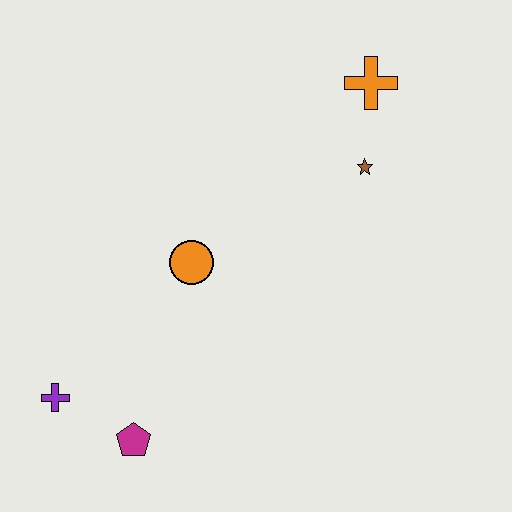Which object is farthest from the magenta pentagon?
The orange cross is farthest from the magenta pentagon.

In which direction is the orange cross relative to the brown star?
The orange cross is above the brown star.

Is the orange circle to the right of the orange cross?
No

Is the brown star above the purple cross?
Yes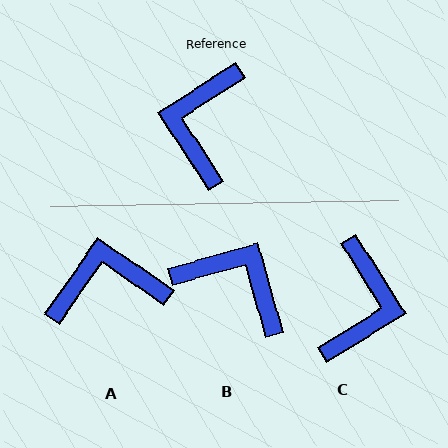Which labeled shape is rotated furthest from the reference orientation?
C, about 179 degrees away.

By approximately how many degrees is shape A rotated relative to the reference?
Approximately 67 degrees clockwise.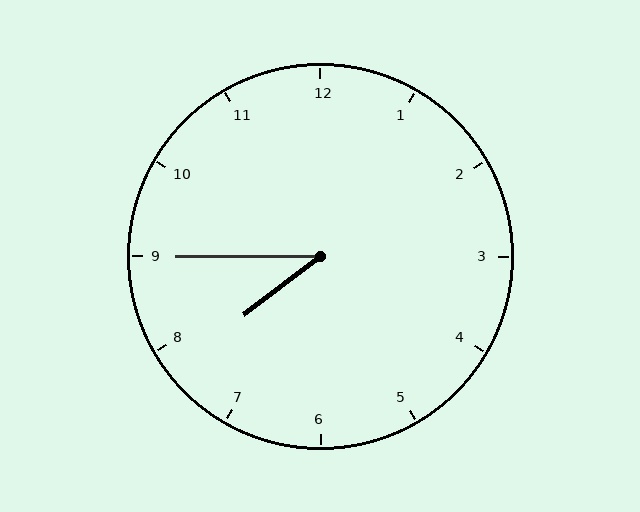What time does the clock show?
7:45.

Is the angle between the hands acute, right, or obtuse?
It is acute.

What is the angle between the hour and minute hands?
Approximately 38 degrees.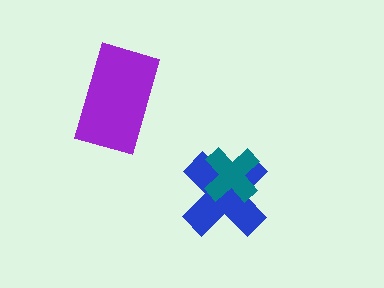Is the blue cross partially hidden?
Yes, it is partially covered by another shape.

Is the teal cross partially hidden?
No, no other shape covers it.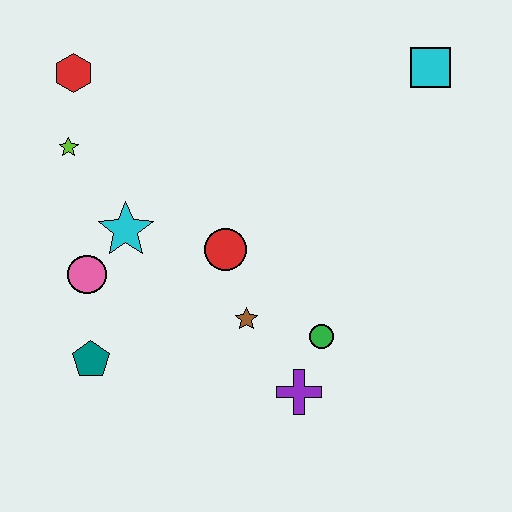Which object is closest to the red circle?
The brown star is closest to the red circle.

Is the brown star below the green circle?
No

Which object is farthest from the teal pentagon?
The cyan square is farthest from the teal pentagon.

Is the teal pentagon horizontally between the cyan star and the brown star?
No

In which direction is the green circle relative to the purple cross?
The green circle is above the purple cross.